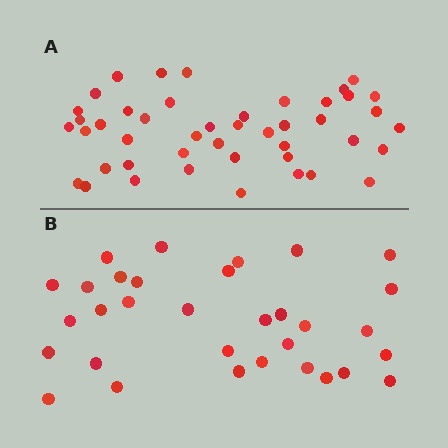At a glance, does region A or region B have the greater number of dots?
Region A (the top region) has more dots.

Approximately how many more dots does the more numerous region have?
Region A has approximately 15 more dots than region B.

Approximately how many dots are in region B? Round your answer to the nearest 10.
About 30 dots. (The exact count is 32, which rounds to 30.)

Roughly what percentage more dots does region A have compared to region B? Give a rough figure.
About 40% more.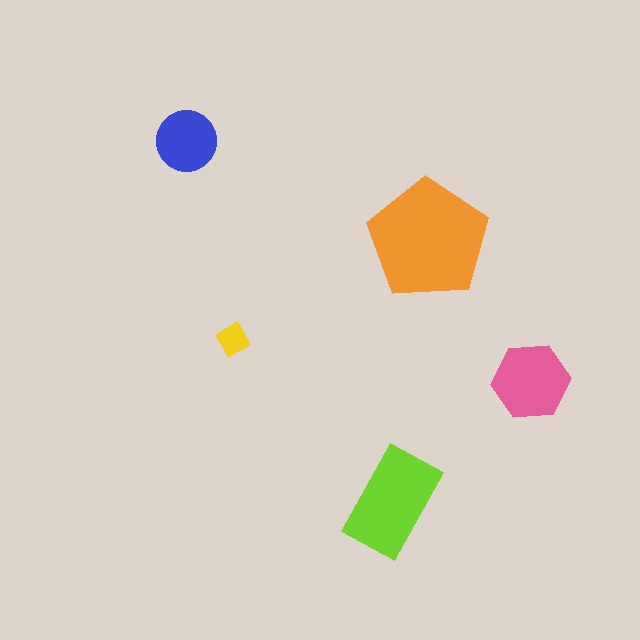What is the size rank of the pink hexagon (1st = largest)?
3rd.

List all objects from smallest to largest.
The yellow square, the blue circle, the pink hexagon, the lime rectangle, the orange pentagon.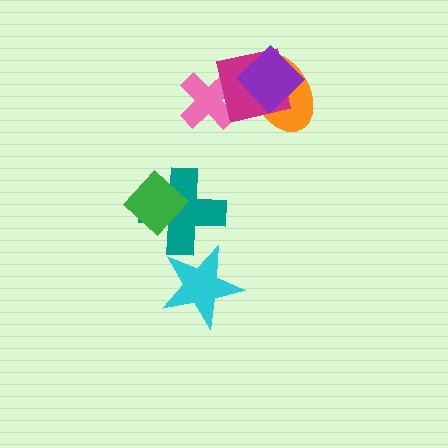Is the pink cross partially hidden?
Yes, it is partially covered by another shape.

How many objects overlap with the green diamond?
1 object overlaps with the green diamond.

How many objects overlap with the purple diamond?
2 objects overlap with the purple diamond.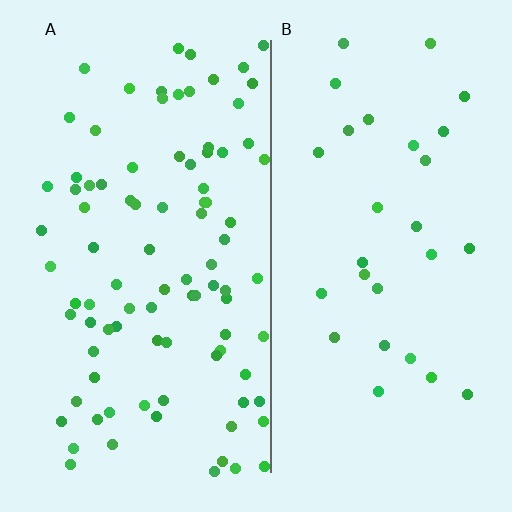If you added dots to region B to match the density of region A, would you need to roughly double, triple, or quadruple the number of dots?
Approximately triple.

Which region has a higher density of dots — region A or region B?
A (the left).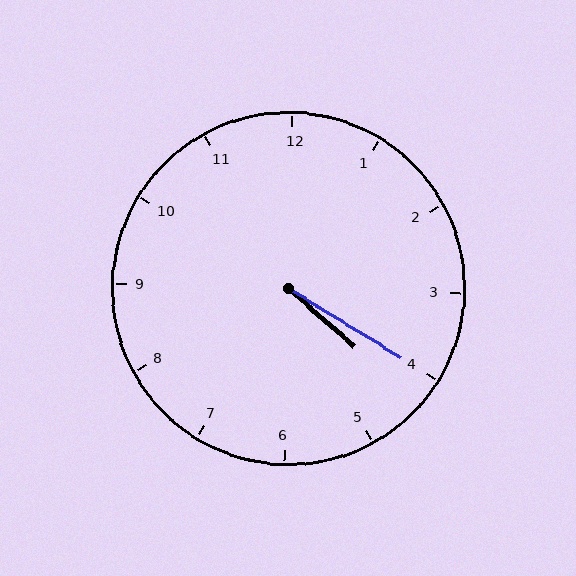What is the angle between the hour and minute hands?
Approximately 10 degrees.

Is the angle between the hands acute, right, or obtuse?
It is acute.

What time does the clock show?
4:20.